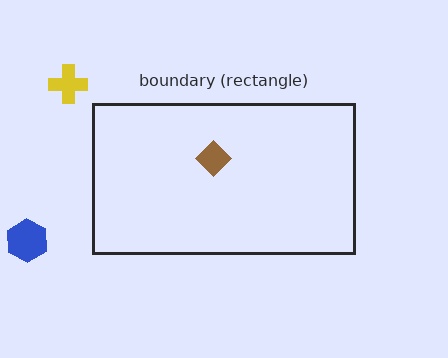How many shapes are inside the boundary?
1 inside, 2 outside.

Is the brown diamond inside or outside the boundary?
Inside.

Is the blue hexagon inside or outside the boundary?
Outside.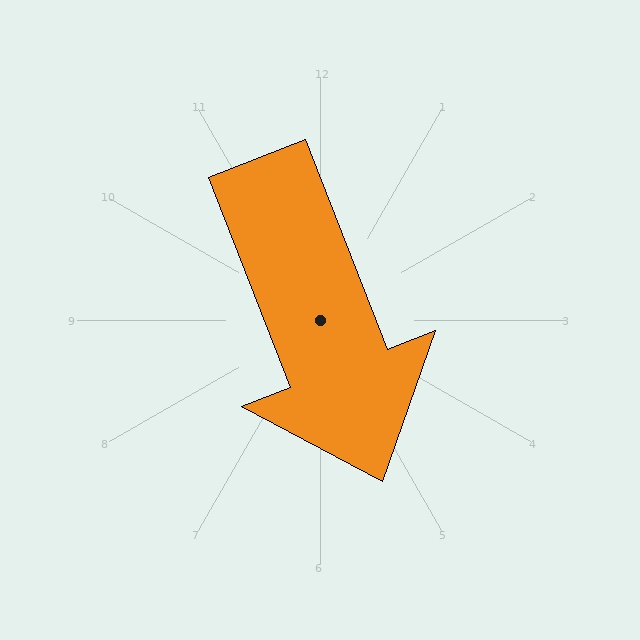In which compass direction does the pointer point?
South.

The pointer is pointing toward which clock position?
Roughly 5 o'clock.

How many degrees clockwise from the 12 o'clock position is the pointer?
Approximately 159 degrees.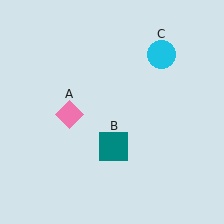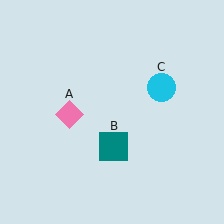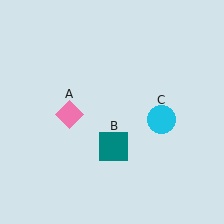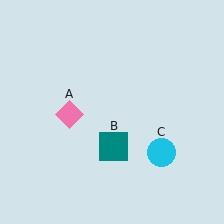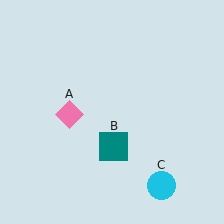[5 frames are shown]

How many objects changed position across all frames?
1 object changed position: cyan circle (object C).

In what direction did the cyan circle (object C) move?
The cyan circle (object C) moved down.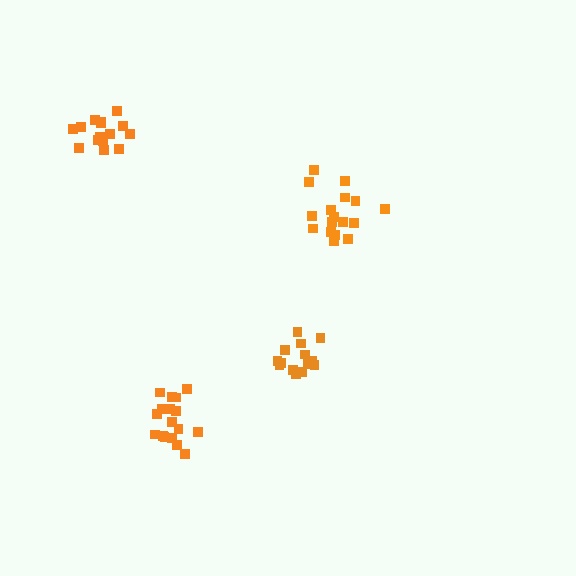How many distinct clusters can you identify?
There are 4 distinct clusters.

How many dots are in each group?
Group 1: 14 dots, Group 2: 15 dots, Group 3: 17 dots, Group 4: 17 dots (63 total).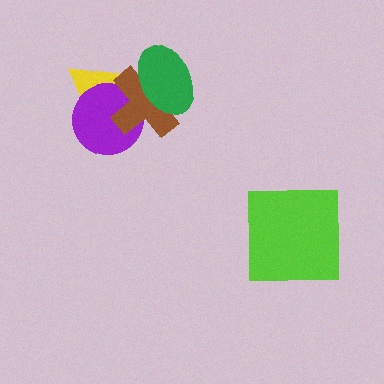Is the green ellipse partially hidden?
No, no other shape covers it.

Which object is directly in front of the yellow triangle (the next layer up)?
The purple circle is directly in front of the yellow triangle.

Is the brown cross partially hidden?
Yes, it is partially covered by another shape.